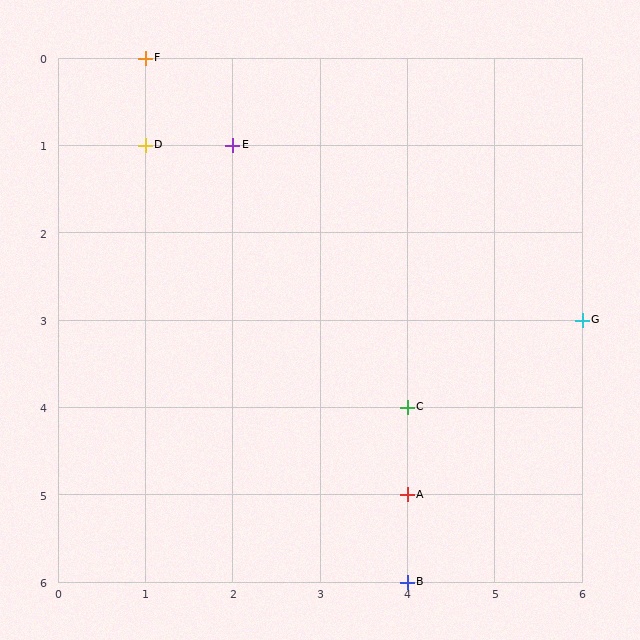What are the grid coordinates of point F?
Point F is at grid coordinates (1, 0).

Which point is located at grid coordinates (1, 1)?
Point D is at (1, 1).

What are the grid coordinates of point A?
Point A is at grid coordinates (4, 5).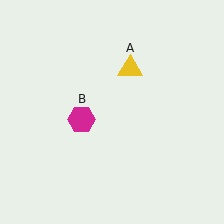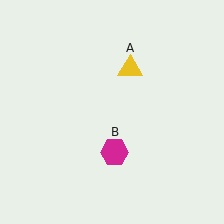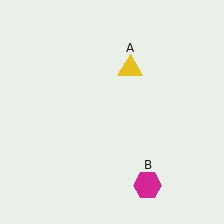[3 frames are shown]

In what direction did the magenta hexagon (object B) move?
The magenta hexagon (object B) moved down and to the right.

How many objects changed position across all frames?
1 object changed position: magenta hexagon (object B).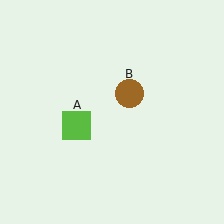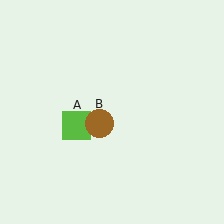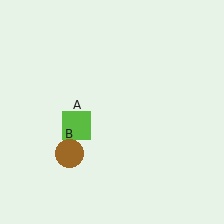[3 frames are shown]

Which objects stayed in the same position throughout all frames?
Lime square (object A) remained stationary.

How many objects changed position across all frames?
1 object changed position: brown circle (object B).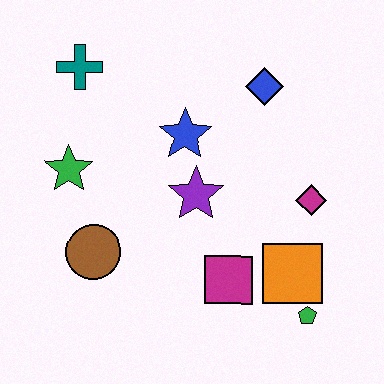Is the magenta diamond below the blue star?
Yes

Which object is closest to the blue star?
The purple star is closest to the blue star.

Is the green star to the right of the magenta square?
No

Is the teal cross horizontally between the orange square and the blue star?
No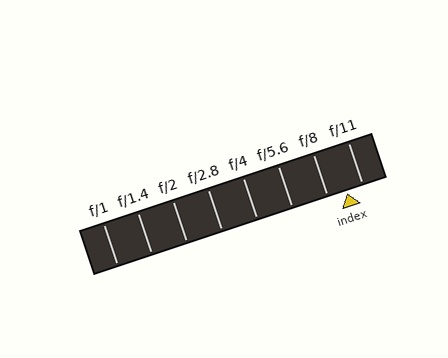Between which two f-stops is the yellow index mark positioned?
The index mark is between f/8 and f/11.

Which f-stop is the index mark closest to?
The index mark is closest to f/11.